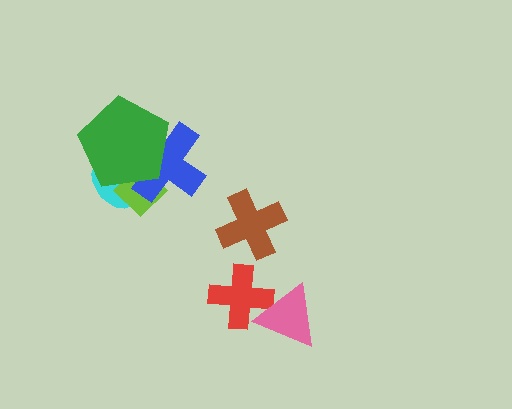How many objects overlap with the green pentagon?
3 objects overlap with the green pentagon.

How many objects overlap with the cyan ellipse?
3 objects overlap with the cyan ellipse.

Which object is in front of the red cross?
The pink triangle is in front of the red cross.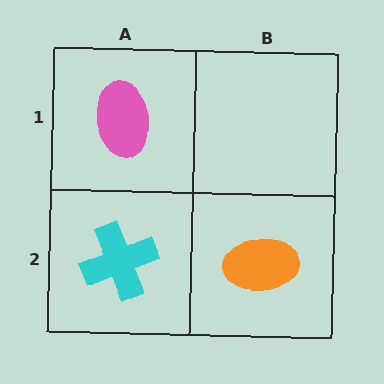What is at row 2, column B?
An orange ellipse.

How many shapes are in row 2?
2 shapes.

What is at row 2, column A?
A cyan cross.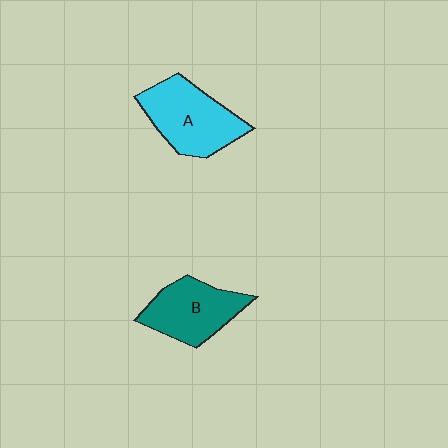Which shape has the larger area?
Shape A (cyan).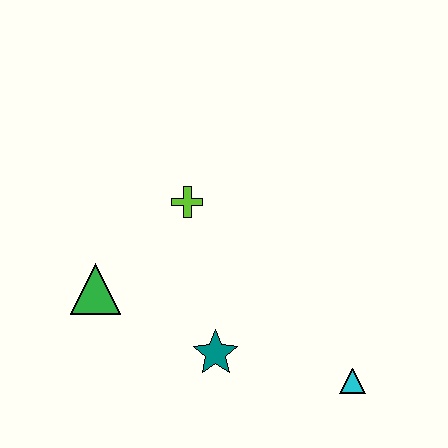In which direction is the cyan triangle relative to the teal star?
The cyan triangle is to the right of the teal star.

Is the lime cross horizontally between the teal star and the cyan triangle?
No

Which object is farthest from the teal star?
The lime cross is farthest from the teal star.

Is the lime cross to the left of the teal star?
Yes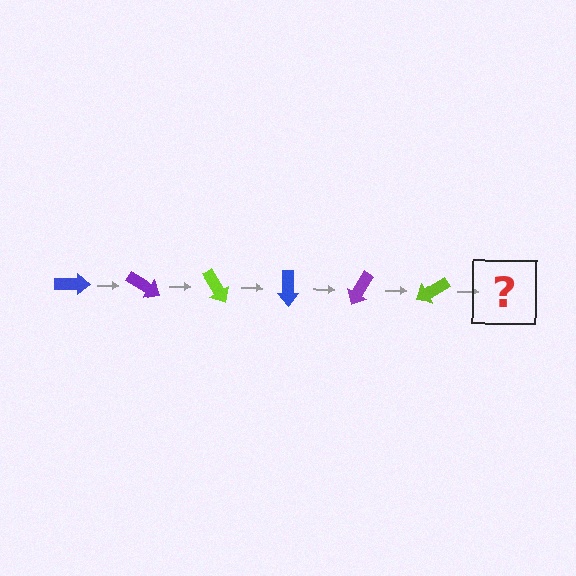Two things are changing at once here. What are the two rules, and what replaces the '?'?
The two rules are that it rotates 30 degrees each step and the color cycles through blue, purple, and lime. The '?' should be a blue arrow, rotated 180 degrees from the start.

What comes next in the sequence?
The next element should be a blue arrow, rotated 180 degrees from the start.